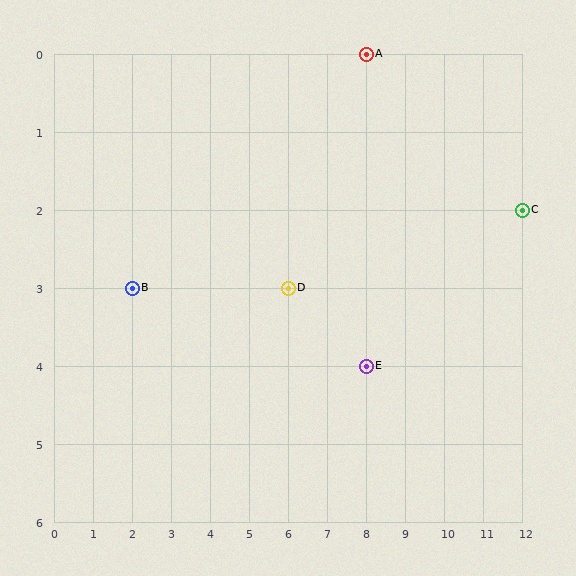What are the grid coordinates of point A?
Point A is at grid coordinates (8, 0).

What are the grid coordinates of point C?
Point C is at grid coordinates (12, 2).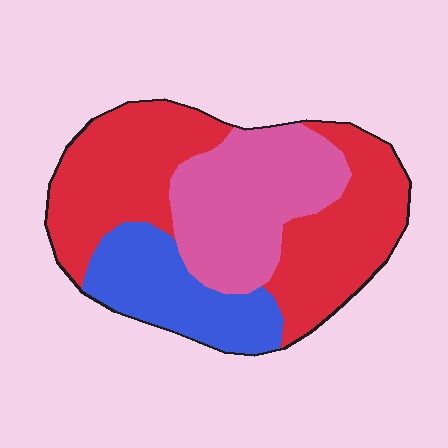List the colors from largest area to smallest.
From largest to smallest: red, pink, blue.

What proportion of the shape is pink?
Pink covers around 30% of the shape.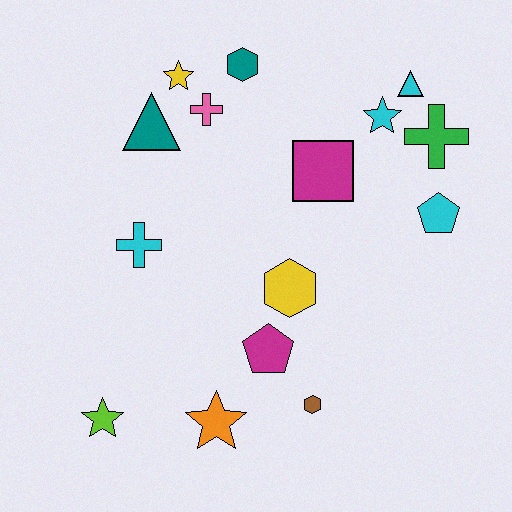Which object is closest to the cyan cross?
The teal triangle is closest to the cyan cross.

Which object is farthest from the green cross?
The lime star is farthest from the green cross.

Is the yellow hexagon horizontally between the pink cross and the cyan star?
Yes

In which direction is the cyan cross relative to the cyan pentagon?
The cyan cross is to the left of the cyan pentagon.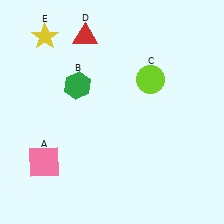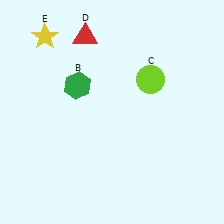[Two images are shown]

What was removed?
The pink square (A) was removed in Image 2.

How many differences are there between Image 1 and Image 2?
There is 1 difference between the two images.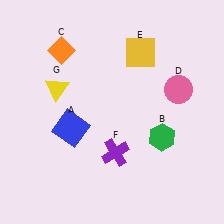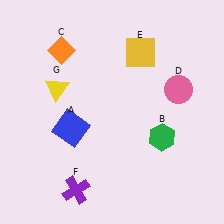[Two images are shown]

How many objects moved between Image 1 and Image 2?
1 object moved between the two images.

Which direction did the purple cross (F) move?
The purple cross (F) moved left.